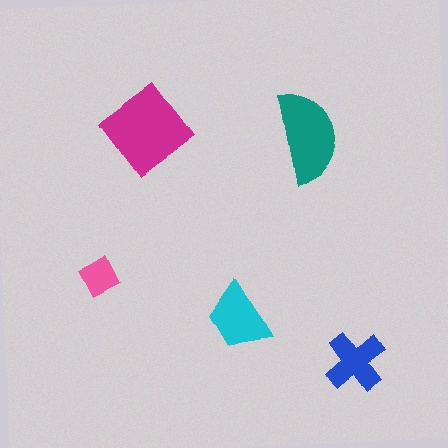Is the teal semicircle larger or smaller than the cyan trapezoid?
Larger.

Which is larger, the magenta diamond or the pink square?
The magenta diamond.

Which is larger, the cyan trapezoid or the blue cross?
The cyan trapezoid.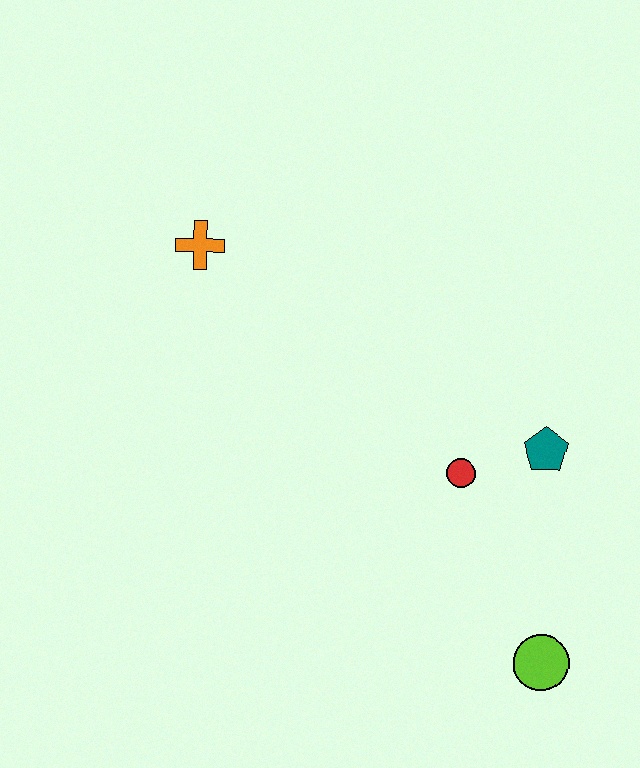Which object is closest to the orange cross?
The red circle is closest to the orange cross.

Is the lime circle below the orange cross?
Yes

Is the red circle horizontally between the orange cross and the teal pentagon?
Yes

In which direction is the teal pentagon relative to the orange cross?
The teal pentagon is to the right of the orange cross.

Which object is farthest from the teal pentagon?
The orange cross is farthest from the teal pentagon.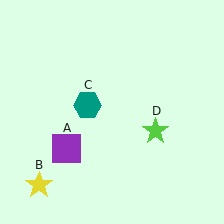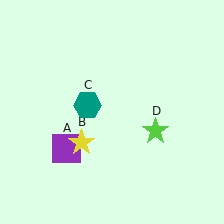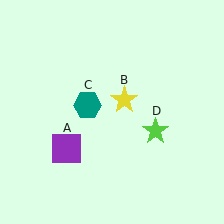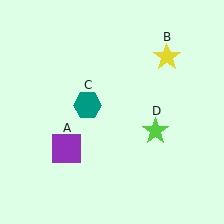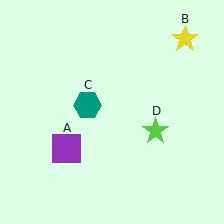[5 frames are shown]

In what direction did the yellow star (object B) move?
The yellow star (object B) moved up and to the right.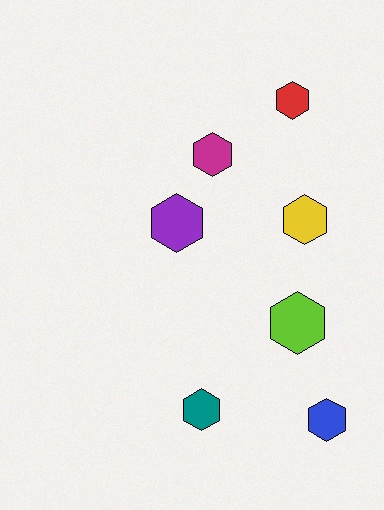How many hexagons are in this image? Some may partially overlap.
There are 7 hexagons.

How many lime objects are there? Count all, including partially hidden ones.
There is 1 lime object.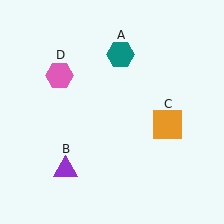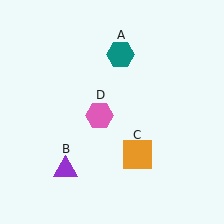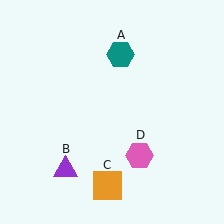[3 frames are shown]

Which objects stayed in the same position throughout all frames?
Teal hexagon (object A) and purple triangle (object B) remained stationary.